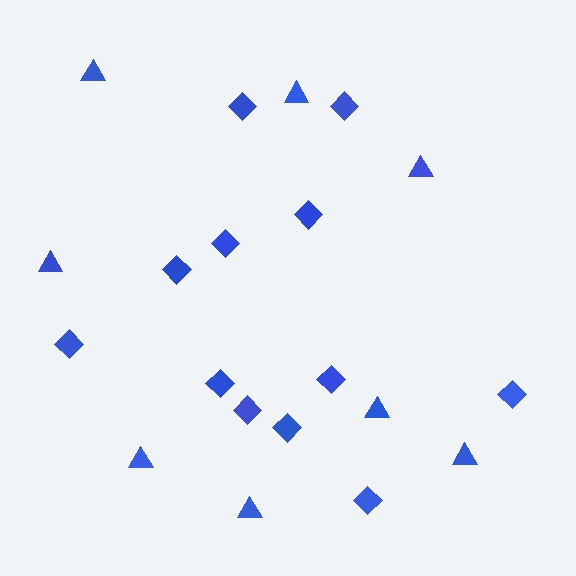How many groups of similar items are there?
There are 2 groups: one group of triangles (8) and one group of diamonds (12).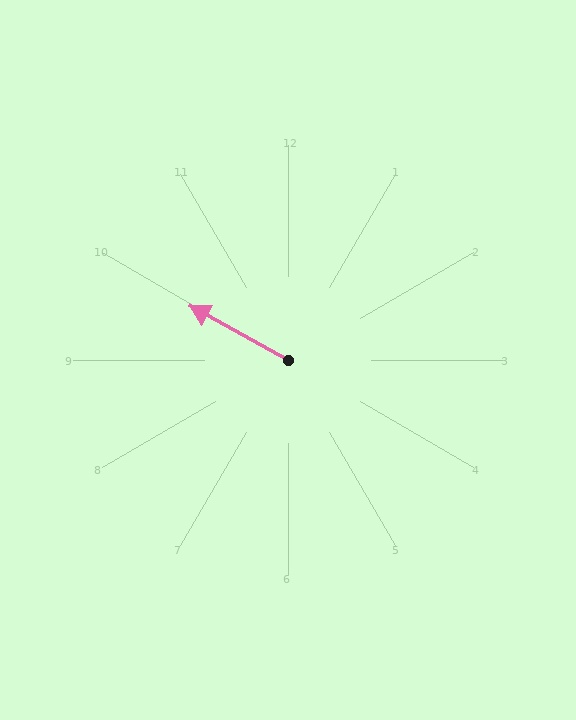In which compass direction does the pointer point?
Northwest.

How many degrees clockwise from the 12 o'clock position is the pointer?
Approximately 299 degrees.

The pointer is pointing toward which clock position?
Roughly 10 o'clock.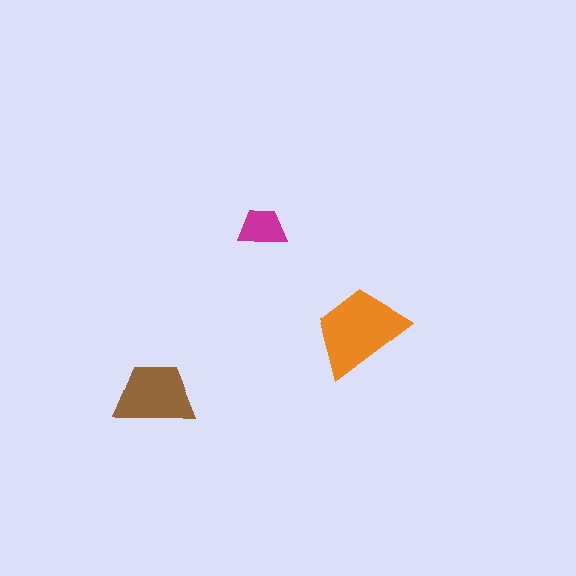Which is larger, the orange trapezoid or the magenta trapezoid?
The orange one.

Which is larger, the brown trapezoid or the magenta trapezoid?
The brown one.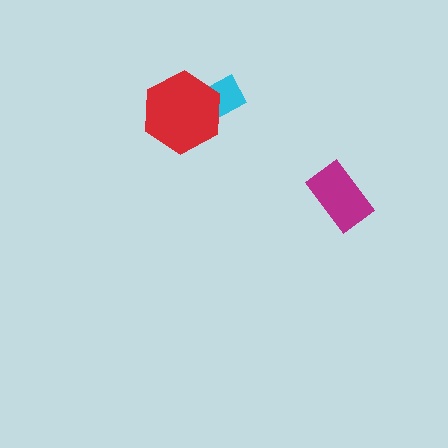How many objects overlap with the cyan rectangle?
1 object overlaps with the cyan rectangle.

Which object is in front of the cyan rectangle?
The red hexagon is in front of the cyan rectangle.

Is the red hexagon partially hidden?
No, no other shape covers it.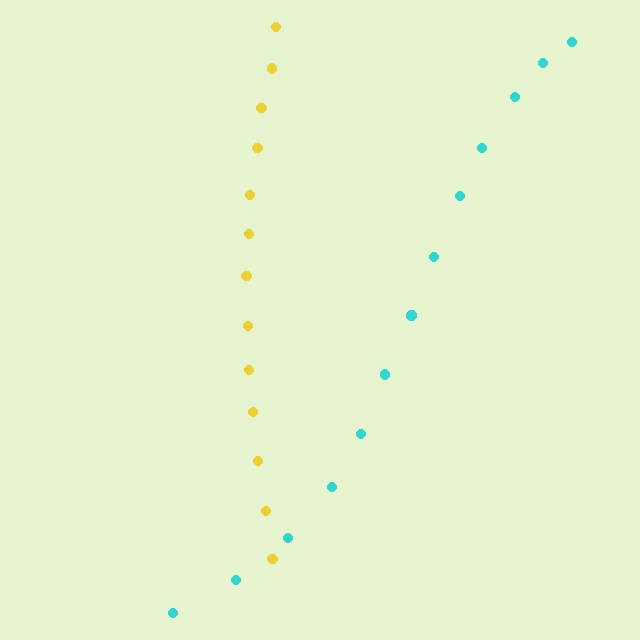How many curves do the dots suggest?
There are 2 distinct paths.